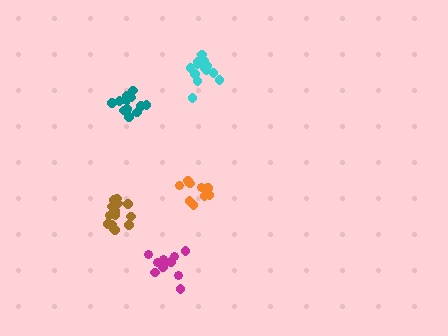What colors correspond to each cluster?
The clusters are colored: magenta, orange, cyan, brown, teal.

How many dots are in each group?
Group 1: 10 dots, Group 2: 10 dots, Group 3: 14 dots, Group 4: 15 dots, Group 5: 12 dots (61 total).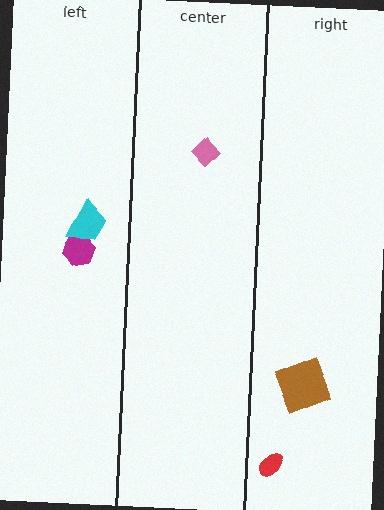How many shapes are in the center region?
1.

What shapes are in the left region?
The magenta hexagon, the cyan trapezoid.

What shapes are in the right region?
The brown square, the red ellipse.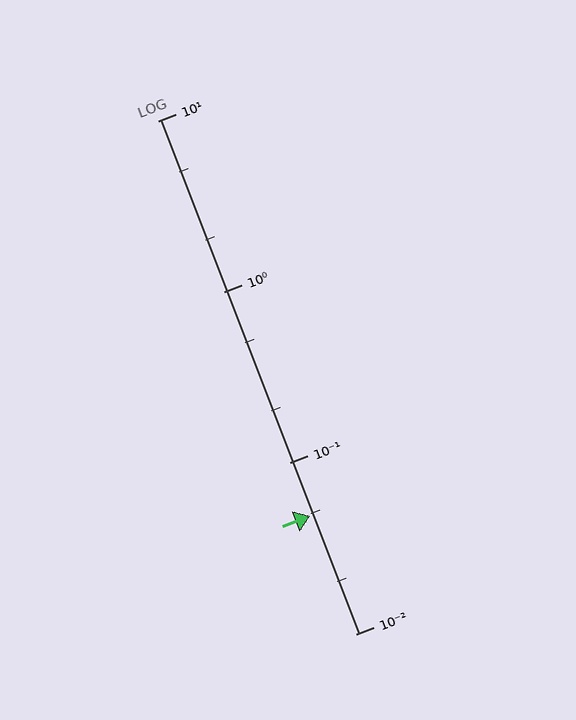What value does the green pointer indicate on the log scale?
The pointer indicates approximately 0.049.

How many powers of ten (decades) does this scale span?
The scale spans 3 decades, from 0.01 to 10.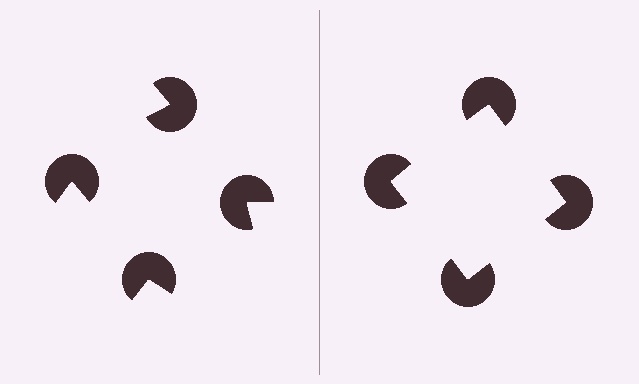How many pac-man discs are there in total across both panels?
8 — 4 on each side.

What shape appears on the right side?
An illusory square.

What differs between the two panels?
The pac-man discs are positioned identically on both sides; only the wedge orientations differ. On the right they align to a square; on the left they are misaligned.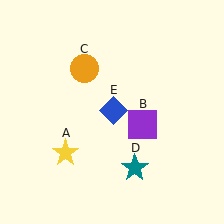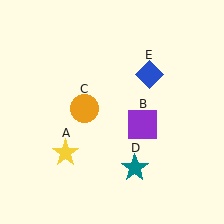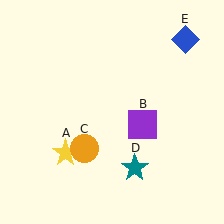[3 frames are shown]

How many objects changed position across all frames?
2 objects changed position: orange circle (object C), blue diamond (object E).